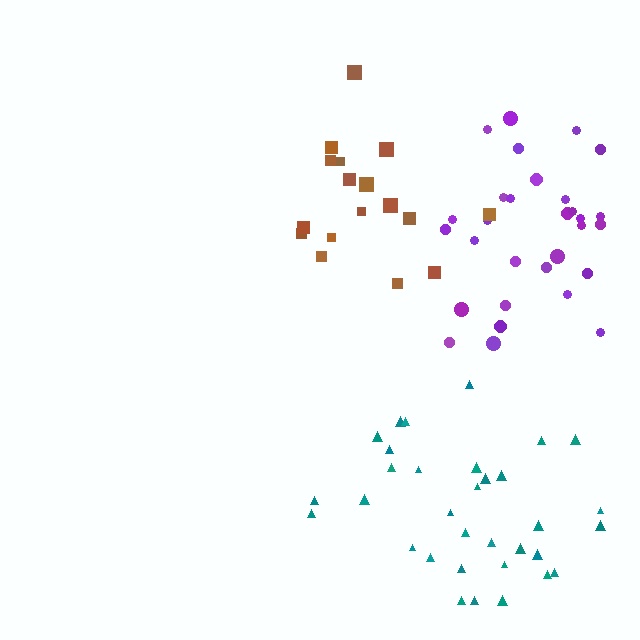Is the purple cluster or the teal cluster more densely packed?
Purple.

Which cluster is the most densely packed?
Purple.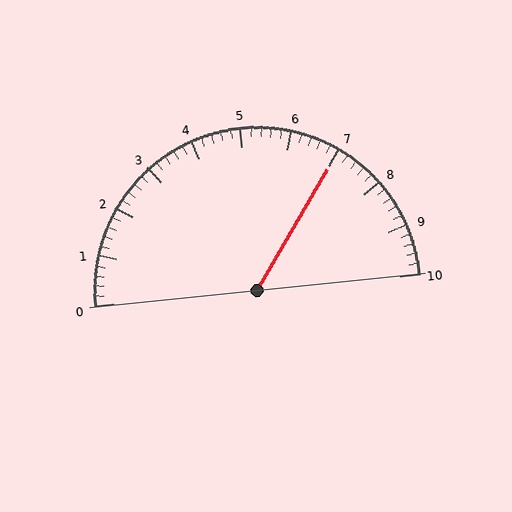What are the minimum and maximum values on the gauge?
The gauge ranges from 0 to 10.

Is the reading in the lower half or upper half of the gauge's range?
The reading is in the upper half of the range (0 to 10).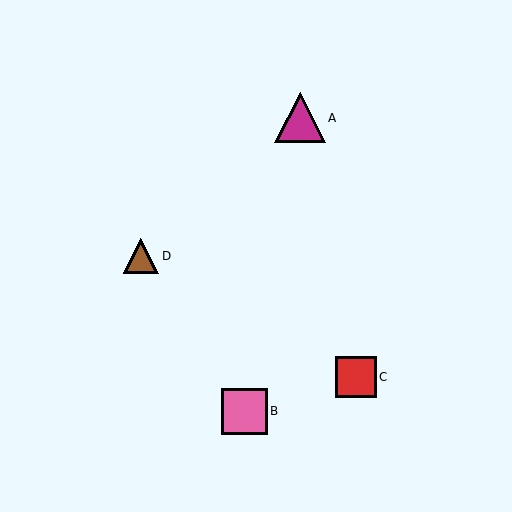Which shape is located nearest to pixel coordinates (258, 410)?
The pink square (labeled B) at (245, 411) is nearest to that location.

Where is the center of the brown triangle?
The center of the brown triangle is at (141, 256).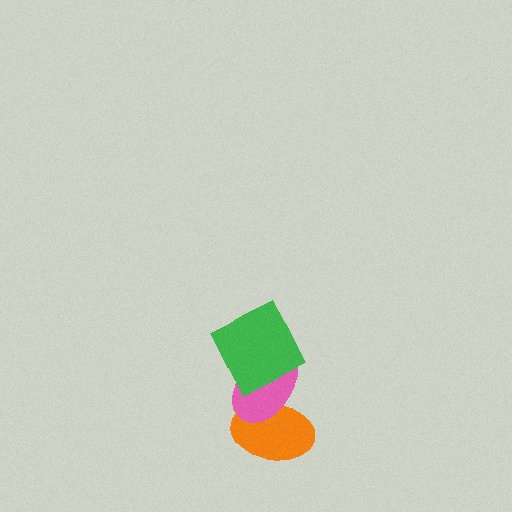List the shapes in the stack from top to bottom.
From top to bottom: the green square, the pink ellipse, the orange ellipse.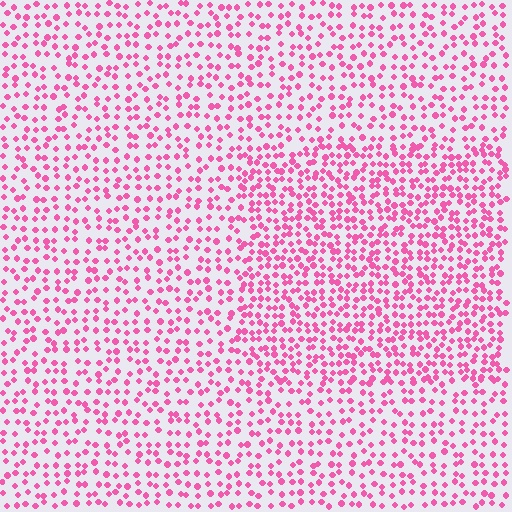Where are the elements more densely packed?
The elements are more densely packed inside the rectangle boundary.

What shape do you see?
I see a rectangle.